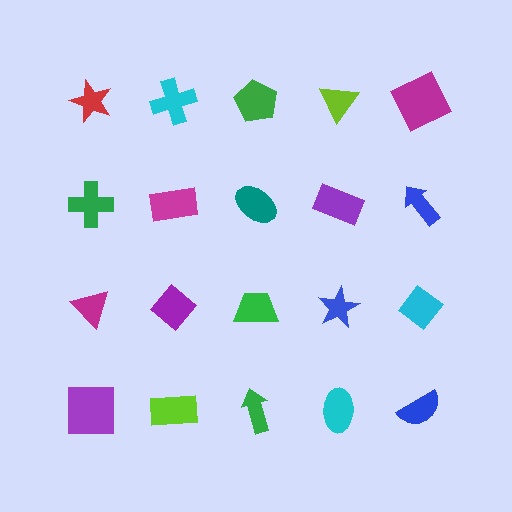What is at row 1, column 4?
A lime triangle.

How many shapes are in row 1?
5 shapes.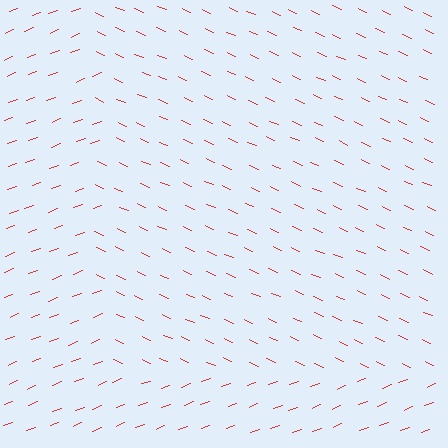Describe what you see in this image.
The image is filled with small red line segments. A rectangle region in the image has lines oriented differently from the surrounding lines, creating a visible texture boundary.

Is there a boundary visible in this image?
Yes, there is a texture boundary formed by a change in line orientation.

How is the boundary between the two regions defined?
The boundary is defined purely by a change in line orientation (approximately 45 degrees difference). All lines are the same color and thickness.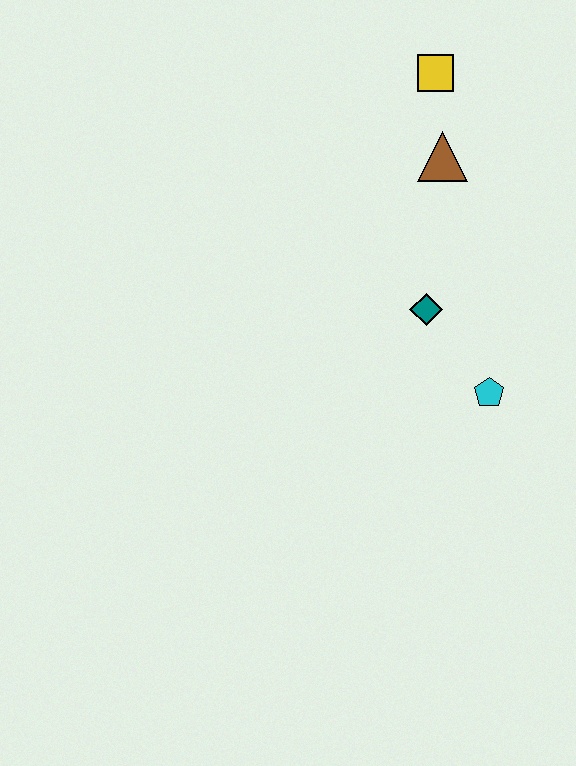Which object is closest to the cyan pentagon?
The teal diamond is closest to the cyan pentagon.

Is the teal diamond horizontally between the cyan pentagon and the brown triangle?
No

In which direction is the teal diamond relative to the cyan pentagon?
The teal diamond is above the cyan pentagon.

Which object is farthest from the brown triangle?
The cyan pentagon is farthest from the brown triangle.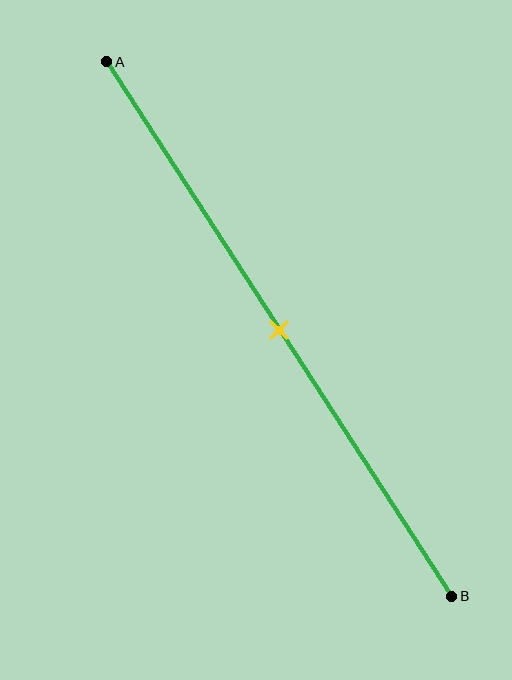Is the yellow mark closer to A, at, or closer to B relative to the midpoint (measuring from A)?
The yellow mark is approximately at the midpoint of segment AB.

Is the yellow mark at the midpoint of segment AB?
Yes, the mark is approximately at the midpoint.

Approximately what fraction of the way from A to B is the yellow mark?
The yellow mark is approximately 50% of the way from A to B.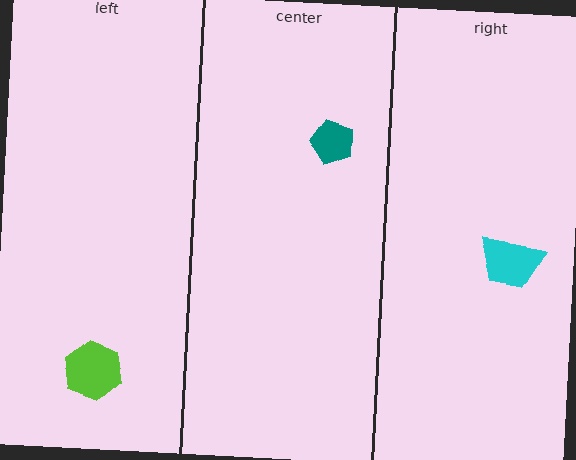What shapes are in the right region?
The cyan trapezoid.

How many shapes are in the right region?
1.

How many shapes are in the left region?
1.